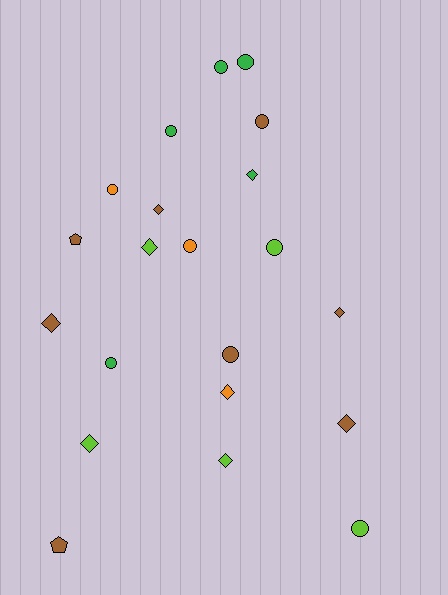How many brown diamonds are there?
There are 4 brown diamonds.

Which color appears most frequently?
Brown, with 8 objects.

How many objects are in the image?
There are 21 objects.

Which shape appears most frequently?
Circle, with 10 objects.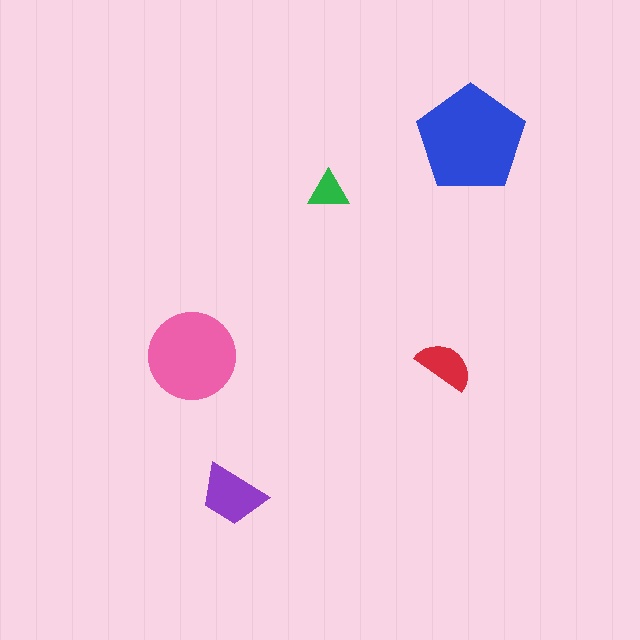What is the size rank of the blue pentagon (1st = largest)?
1st.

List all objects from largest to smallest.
The blue pentagon, the pink circle, the purple trapezoid, the red semicircle, the green triangle.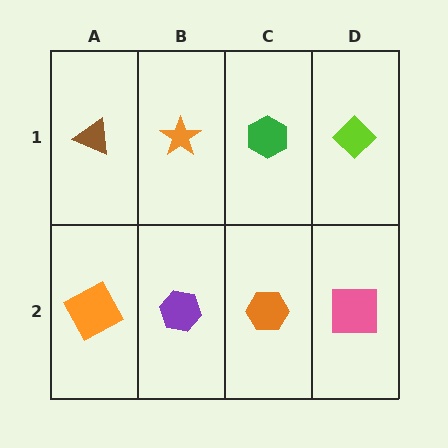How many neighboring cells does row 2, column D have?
2.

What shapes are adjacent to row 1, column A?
An orange square (row 2, column A), an orange star (row 1, column B).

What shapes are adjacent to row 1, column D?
A pink square (row 2, column D), a green hexagon (row 1, column C).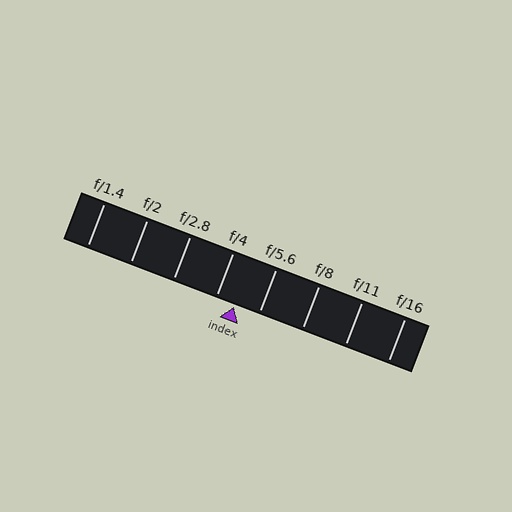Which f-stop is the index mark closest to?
The index mark is closest to f/4.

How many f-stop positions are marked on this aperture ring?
There are 8 f-stop positions marked.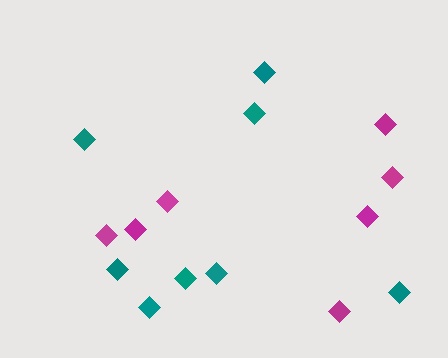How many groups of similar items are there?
There are 2 groups: one group of teal diamonds (8) and one group of magenta diamonds (7).